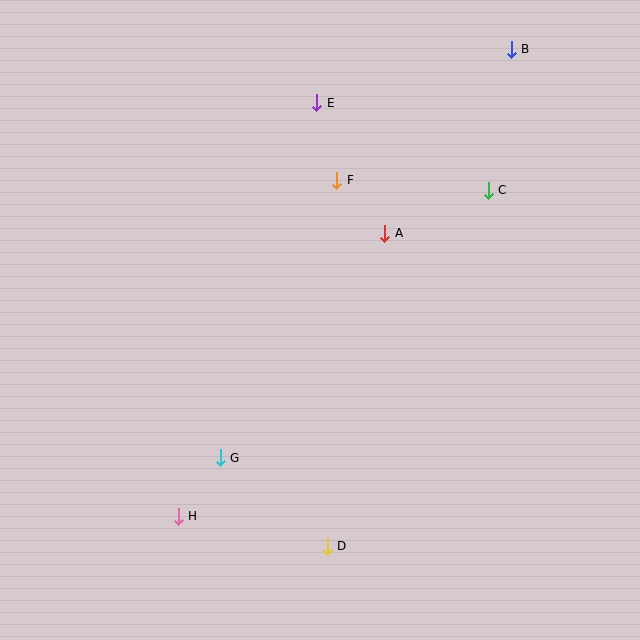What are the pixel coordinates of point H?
Point H is at (178, 516).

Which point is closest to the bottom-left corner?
Point H is closest to the bottom-left corner.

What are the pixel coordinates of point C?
Point C is at (488, 190).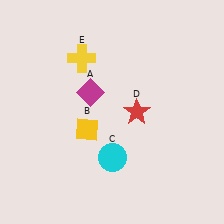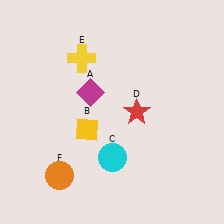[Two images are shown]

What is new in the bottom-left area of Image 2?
An orange circle (F) was added in the bottom-left area of Image 2.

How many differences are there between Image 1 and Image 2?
There is 1 difference between the two images.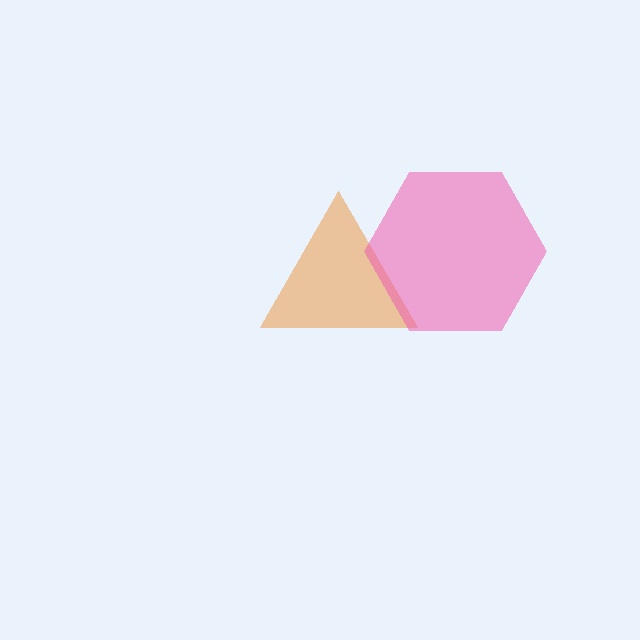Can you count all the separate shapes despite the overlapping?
Yes, there are 2 separate shapes.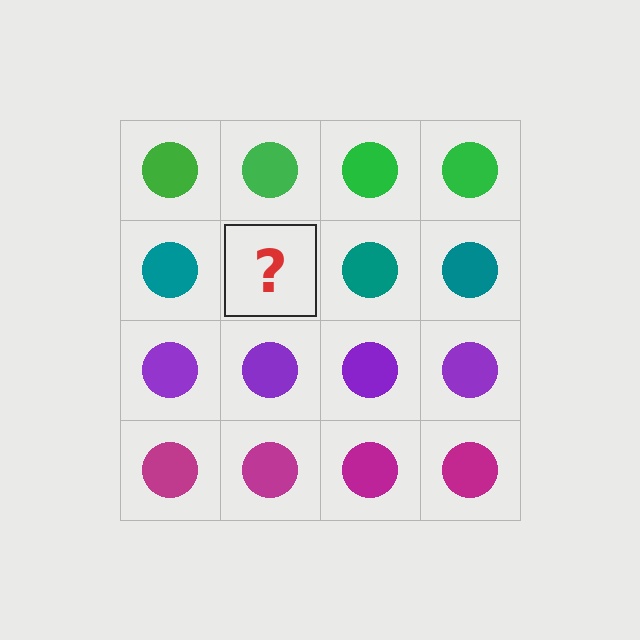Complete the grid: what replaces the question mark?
The question mark should be replaced with a teal circle.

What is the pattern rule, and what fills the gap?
The rule is that each row has a consistent color. The gap should be filled with a teal circle.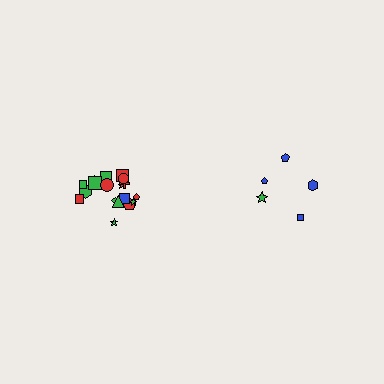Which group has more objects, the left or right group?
The left group.